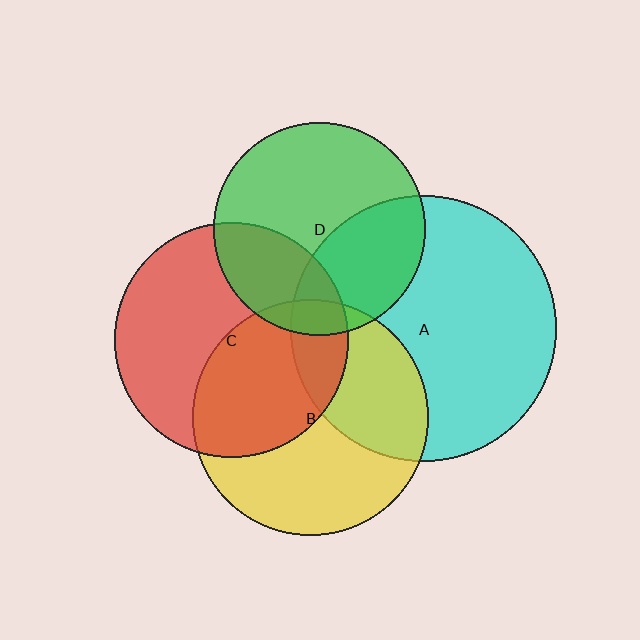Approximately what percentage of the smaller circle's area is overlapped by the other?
Approximately 30%.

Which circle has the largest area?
Circle A (cyan).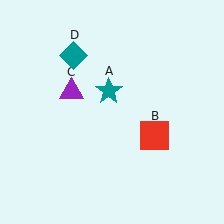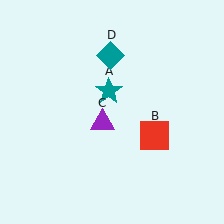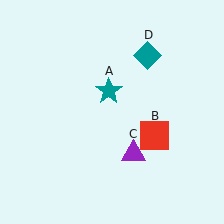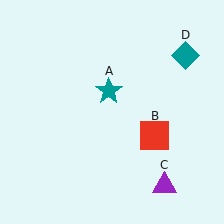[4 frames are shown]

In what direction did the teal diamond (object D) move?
The teal diamond (object D) moved right.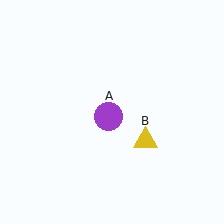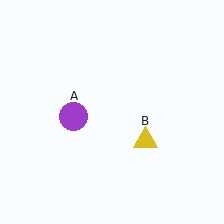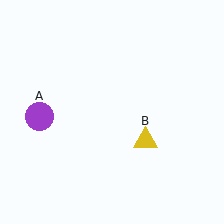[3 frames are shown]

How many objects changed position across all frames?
1 object changed position: purple circle (object A).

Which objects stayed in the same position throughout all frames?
Yellow triangle (object B) remained stationary.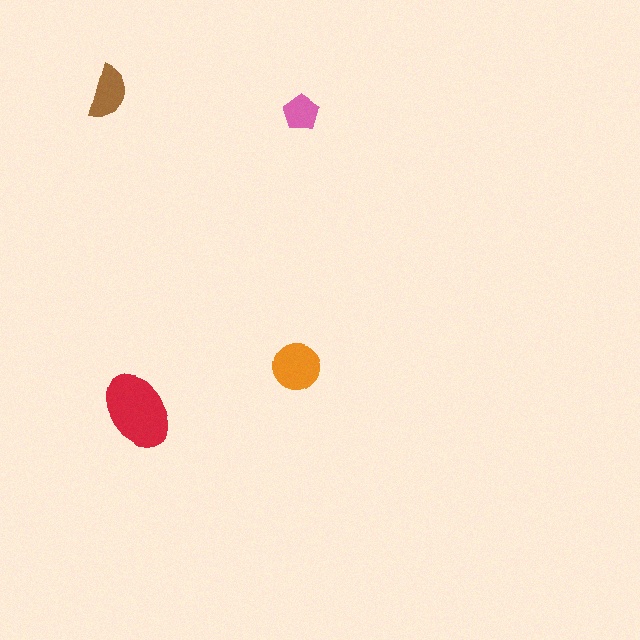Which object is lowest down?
The red ellipse is bottommost.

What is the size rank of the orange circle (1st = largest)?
2nd.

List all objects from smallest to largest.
The pink pentagon, the brown semicircle, the orange circle, the red ellipse.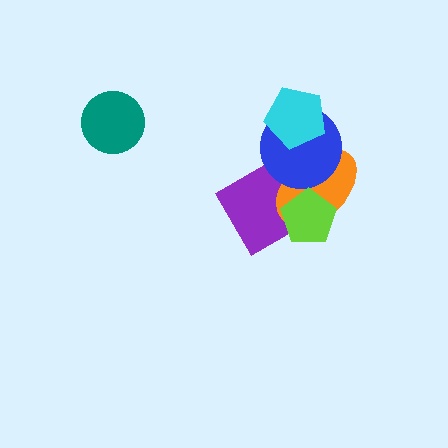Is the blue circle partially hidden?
Yes, it is partially covered by another shape.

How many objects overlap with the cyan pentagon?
1 object overlaps with the cyan pentagon.